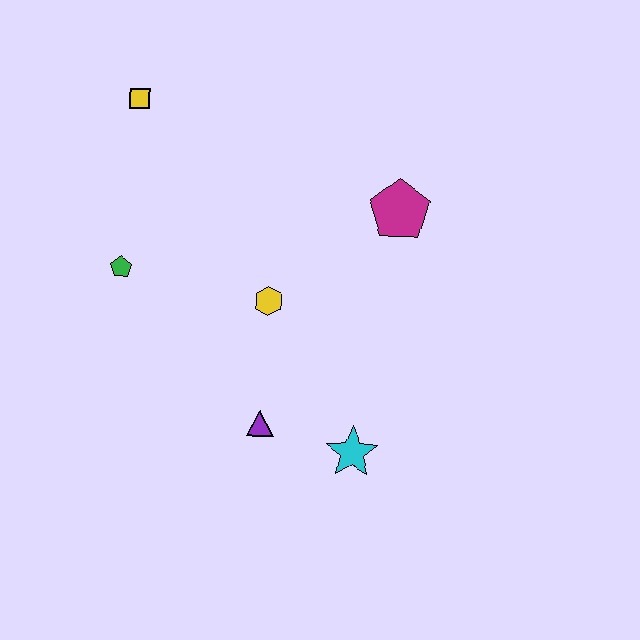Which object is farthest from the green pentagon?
The cyan star is farthest from the green pentagon.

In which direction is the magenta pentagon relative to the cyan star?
The magenta pentagon is above the cyan star.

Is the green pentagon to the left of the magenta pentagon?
Yes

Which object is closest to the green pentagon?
The yellow hexagon is closest to the green pentagon.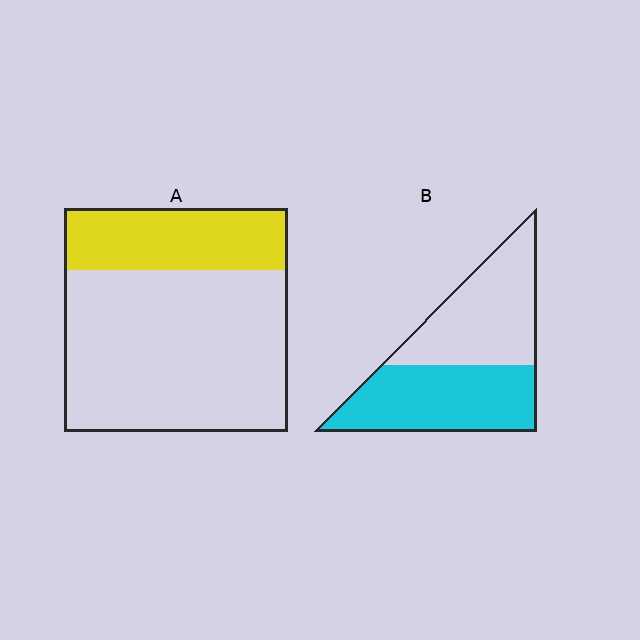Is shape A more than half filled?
No.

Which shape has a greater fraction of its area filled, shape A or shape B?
Shape B.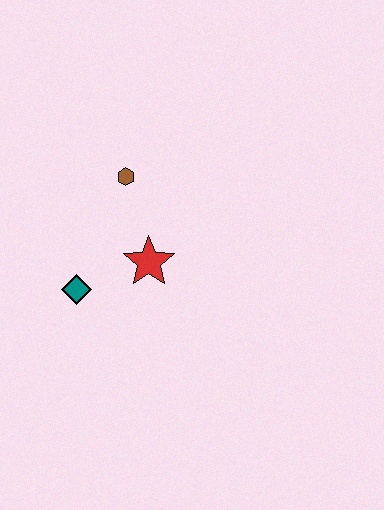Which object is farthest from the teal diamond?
The brown hexagon is farthest from the teal diamond.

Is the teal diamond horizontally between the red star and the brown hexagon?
No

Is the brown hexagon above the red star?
Yes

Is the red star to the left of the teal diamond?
No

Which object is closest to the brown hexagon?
The red star is closest to the brown hexagon.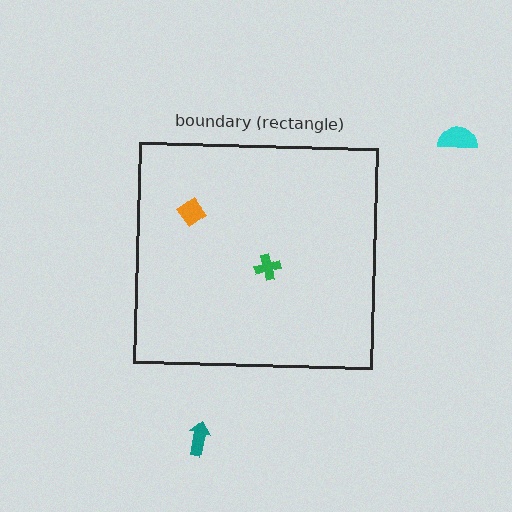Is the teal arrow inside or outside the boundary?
Outside.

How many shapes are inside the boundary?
2 inside, 2 outside.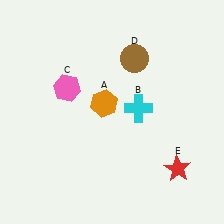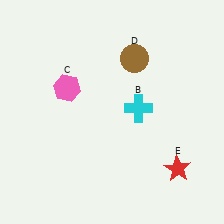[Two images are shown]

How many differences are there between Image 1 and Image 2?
There is 1 difference between the two images.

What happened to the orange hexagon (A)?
The orange hexagon (A) was removed in Image 2. It was in the top-left area of Image 1.